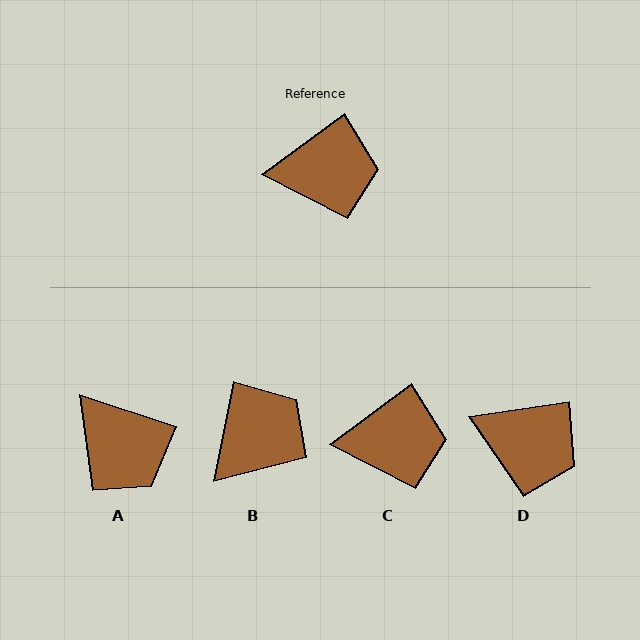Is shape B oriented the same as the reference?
No, it is off by about 42 degrees.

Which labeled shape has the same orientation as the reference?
C.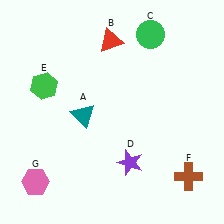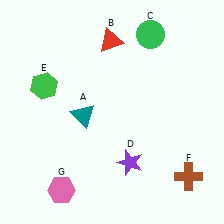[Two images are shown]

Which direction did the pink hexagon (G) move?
The pink hexagon (G) moved right.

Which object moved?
The pink hexagon (G) moved right.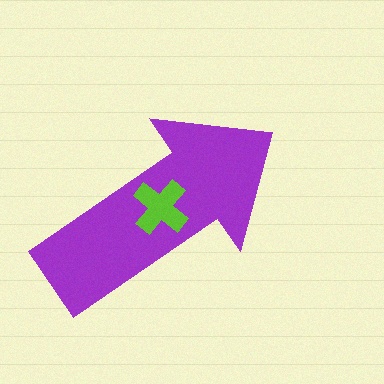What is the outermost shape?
The purple arrow.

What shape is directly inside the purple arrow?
The lime cross.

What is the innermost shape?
The lime cross.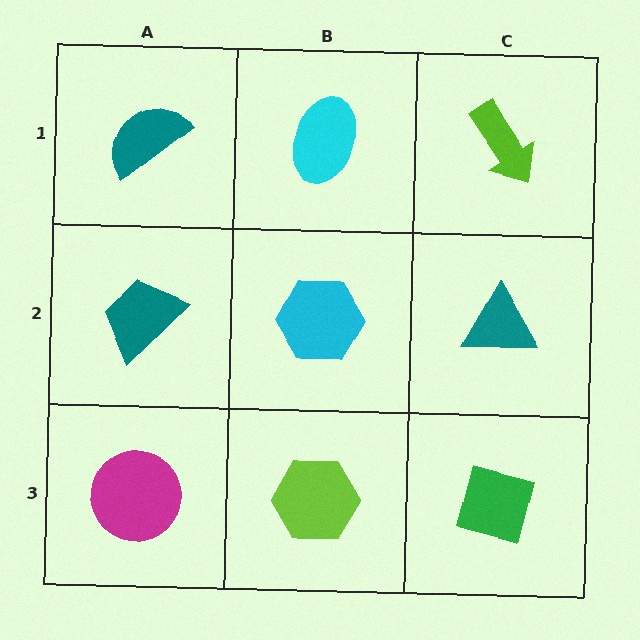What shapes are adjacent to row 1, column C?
A teal triangle (row 2, column C), a cyan ellipse (row 1, column B).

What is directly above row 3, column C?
A teal triangle.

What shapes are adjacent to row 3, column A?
A teal trapezoid (row 2, column A), a lime hexagon (row 3, column B).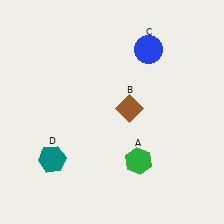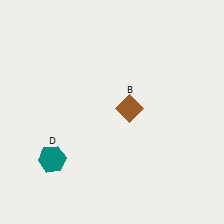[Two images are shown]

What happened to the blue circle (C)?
The blue circle (C) was removed in Image 2. It was in the top-right area of Image 1.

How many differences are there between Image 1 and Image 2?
There are 2 differences between the two images.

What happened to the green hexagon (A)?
The green hexagon (A) was removed in Image 2. It was in the bottom-right area of Image 1.